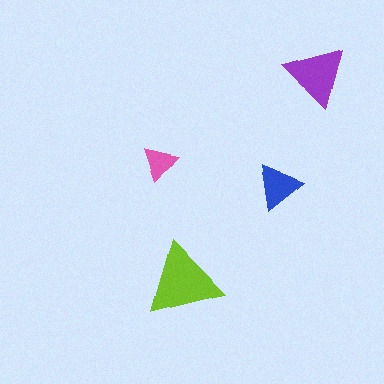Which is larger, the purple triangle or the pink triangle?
The purple one.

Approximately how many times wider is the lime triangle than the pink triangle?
About 2 times wider.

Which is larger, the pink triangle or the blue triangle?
The blue one.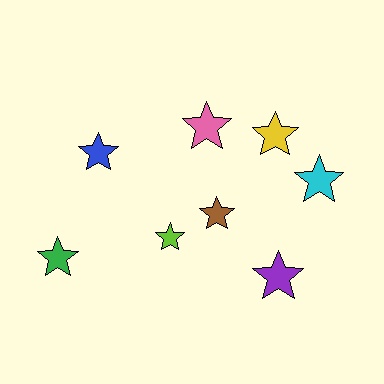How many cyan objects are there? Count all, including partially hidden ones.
There is 1 cyan object.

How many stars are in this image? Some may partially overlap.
There are 8 stars.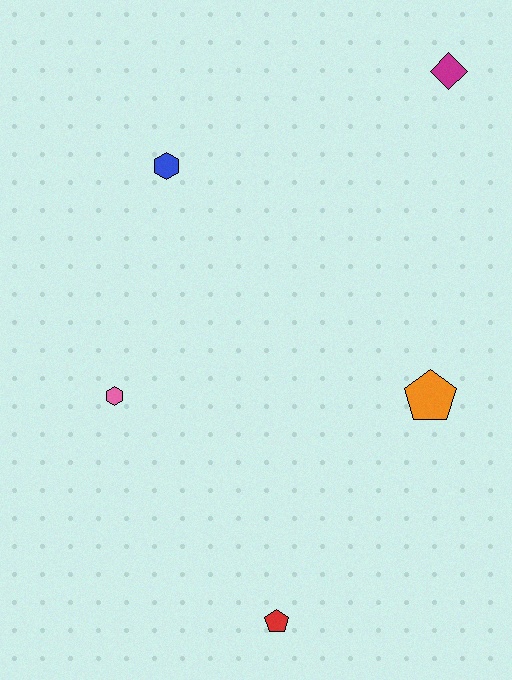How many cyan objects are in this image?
There are no cyan objects.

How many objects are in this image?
There are 5 objects.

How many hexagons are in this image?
There are 2 hexagons.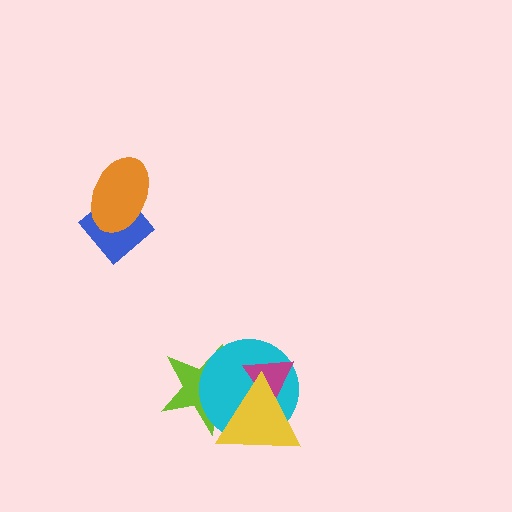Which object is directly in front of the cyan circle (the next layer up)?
The magenta triangle is directly in front of the cyan circle.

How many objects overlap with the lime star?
3 objects overlap with the lime star.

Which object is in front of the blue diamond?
The orange ellipse is in front of the blue diamond.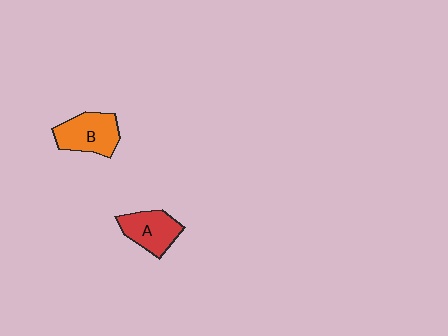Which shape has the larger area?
Shape B (orange).